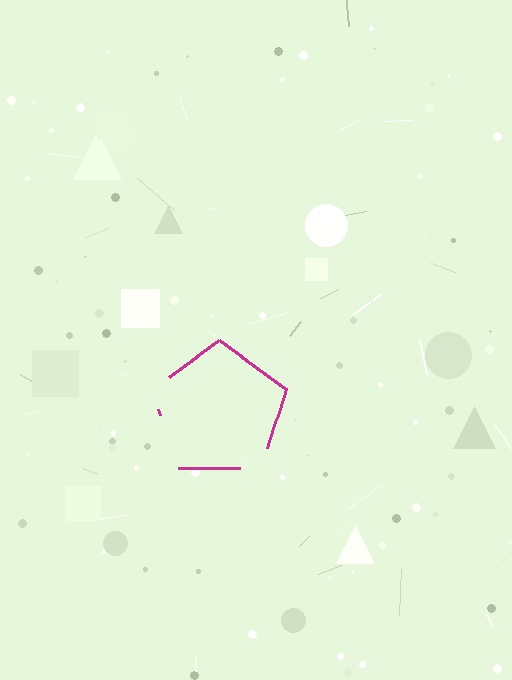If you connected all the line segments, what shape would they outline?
They would outline a pentagon.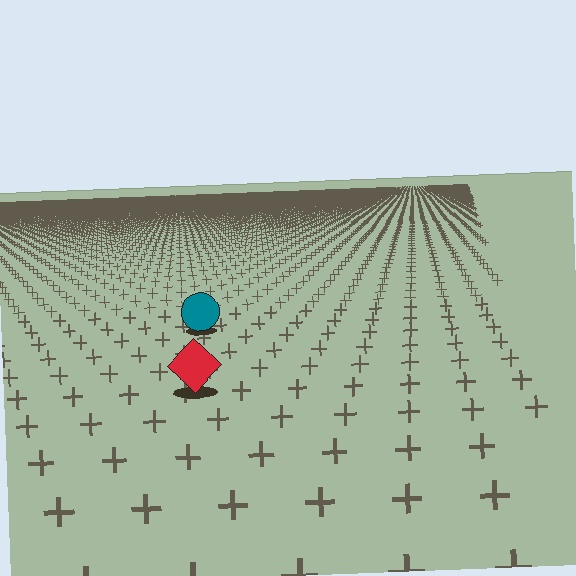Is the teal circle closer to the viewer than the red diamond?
No. The red diamond is closer — you can tell from the texture gradient: the ground texture is coarser near it.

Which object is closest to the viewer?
The red diamond is closest. The texture marks near it are larger and more spread out.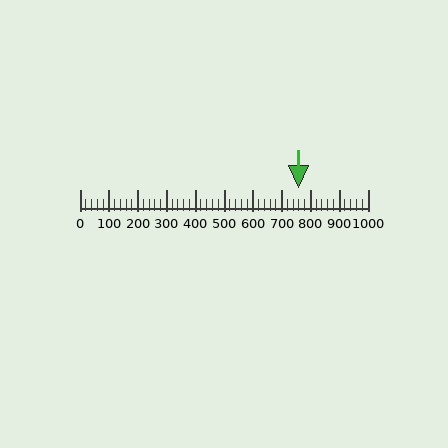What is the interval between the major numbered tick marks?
The major tick marks are spaced 100 units apart.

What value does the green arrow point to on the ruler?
The green arrow points to approximately 760.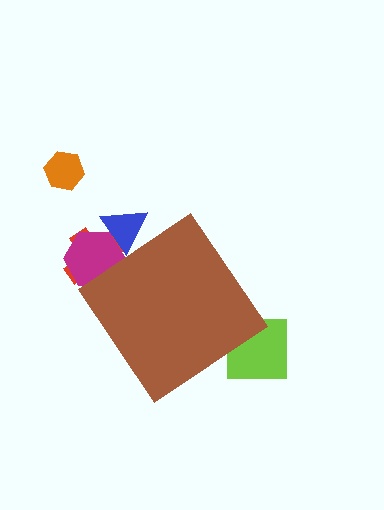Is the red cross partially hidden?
Yes, the red cross is partially hidden behind the brown diamond.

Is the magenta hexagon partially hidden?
Yes, the magenta hexagon is partially hidden behind the brown diamond.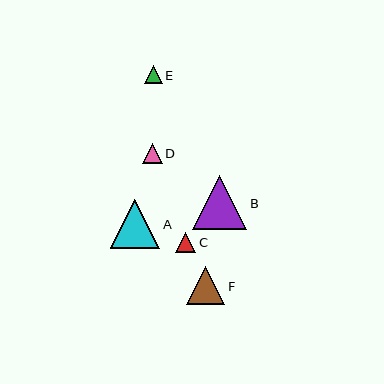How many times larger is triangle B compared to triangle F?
Triangle B is approximately 1.4 times the size of triangle F.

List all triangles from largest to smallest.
From largest to smallest: B, A, F, C, D, E.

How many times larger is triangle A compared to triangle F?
Triangle A is approximately 1.3 times the size of triangle F.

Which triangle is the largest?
Triangle B is the largest with a size of approximately 54 pixels.